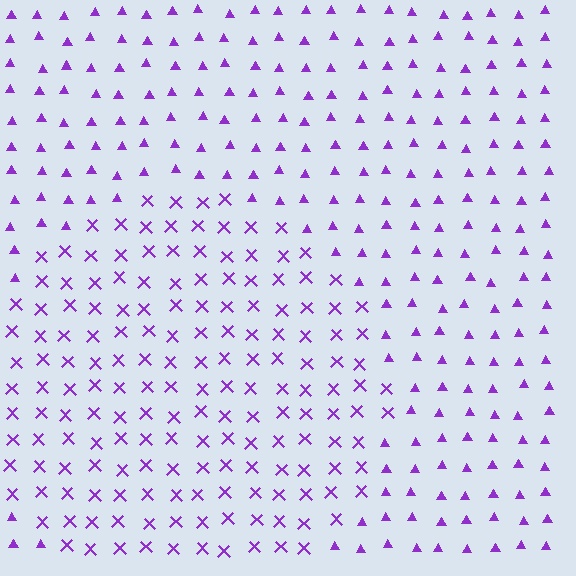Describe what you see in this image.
The image is filled with small purple elements arranged in a uniform grid. A circle-shaped region contains X marks, while the surrounding area contains triangles. The boundary is defined purely by the change in element shape.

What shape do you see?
I see a circle.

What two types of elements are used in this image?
The image uses X marks inside the circle region and triangles outside it.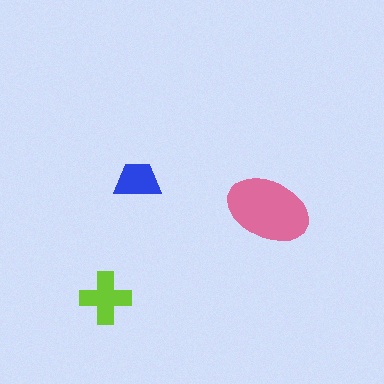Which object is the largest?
The pink ellipse.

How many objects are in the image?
There are 3 objects in the image.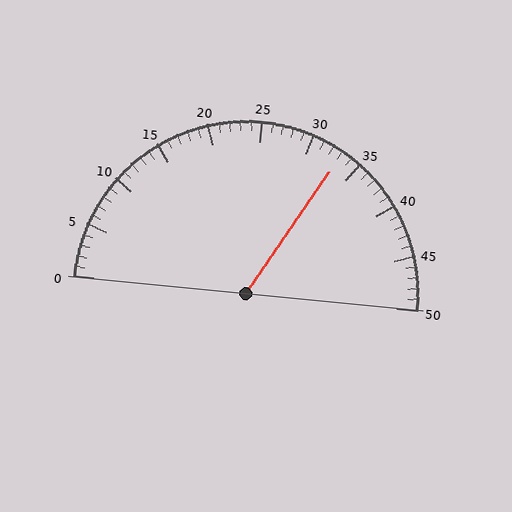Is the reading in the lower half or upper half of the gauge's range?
The reading is in the upper half of the range (0 to 50).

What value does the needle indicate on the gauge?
The needle indicates approximately 33.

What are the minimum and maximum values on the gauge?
The gauge ranges from 0 to 50.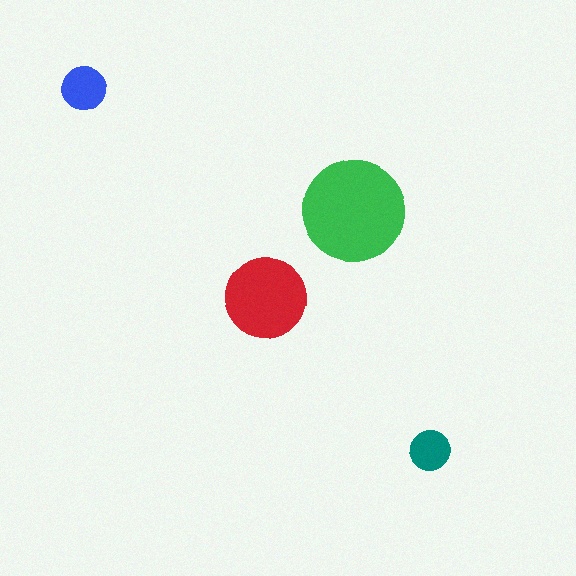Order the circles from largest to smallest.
the green one, the red one, the blue one, the teal one.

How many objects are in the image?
There are 4 objects in the image.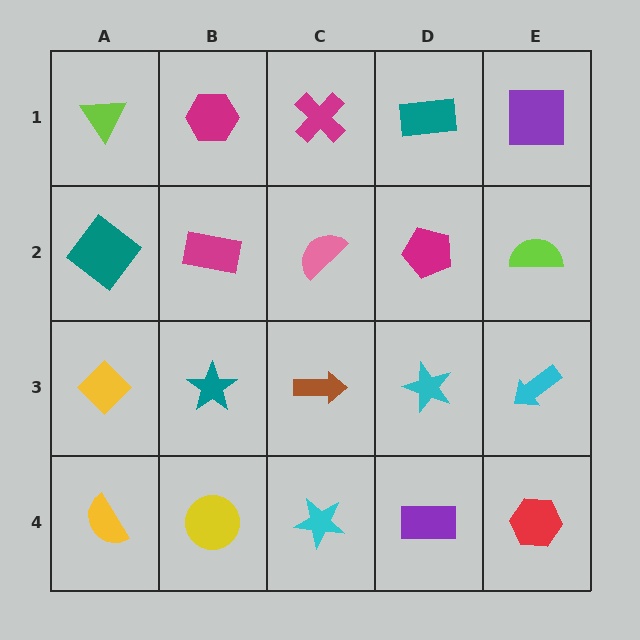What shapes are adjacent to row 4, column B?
A teal star (row 3, column B), a yellow semicircle (row 4, column A), a cyan star (row 4, column C).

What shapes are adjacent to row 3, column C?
A pink semicircle (row 2, column C), a cyan star (row 4, column C), a teal star (row 3, column B), a cyan star (row 3, column D).